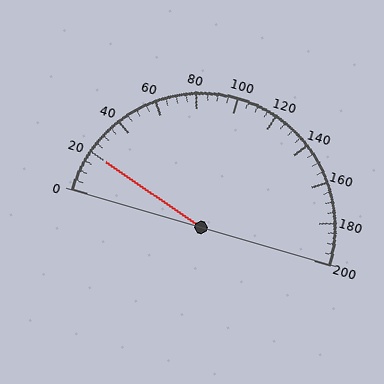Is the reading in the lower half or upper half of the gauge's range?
The reading is in the lower half of the range (0 to 200).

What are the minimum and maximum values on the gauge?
The gauge ranges from 0 to 200.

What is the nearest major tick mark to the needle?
The nearest major tick mark is 20.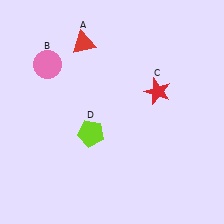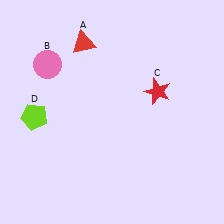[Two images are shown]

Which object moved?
The lime pentagon (D) moved left.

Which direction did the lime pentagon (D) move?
The lime pentagon (D) moved left.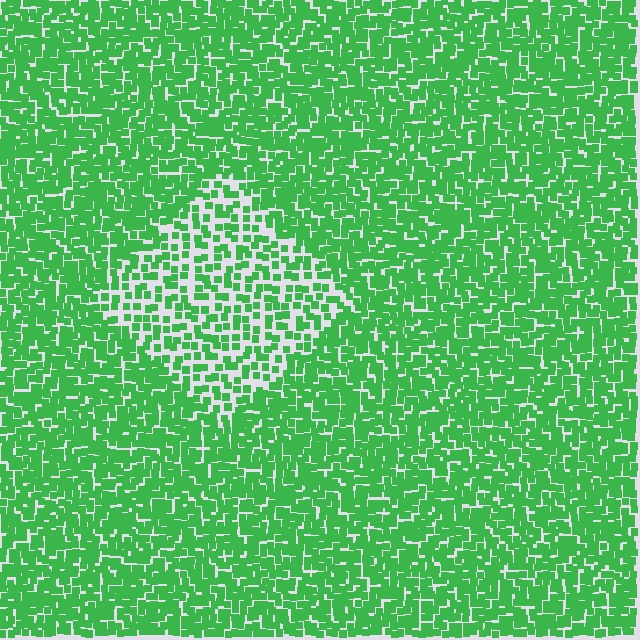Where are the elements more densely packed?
The elements are more densely packed outside the diamond boundary.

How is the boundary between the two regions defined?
The boundary is defined by a change in element density (approximately 1.9x ratio). All elements are the same color, size, and shape.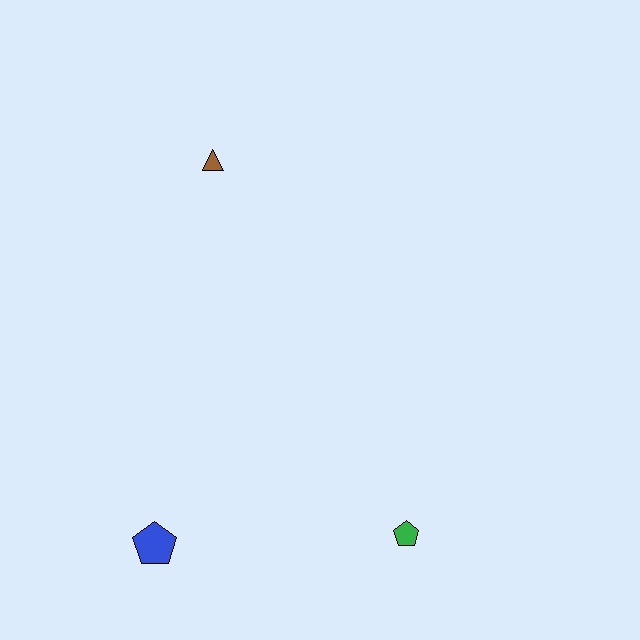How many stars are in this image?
There are no stars.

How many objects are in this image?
There are 3 objects.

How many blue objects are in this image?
There is 1 blue object.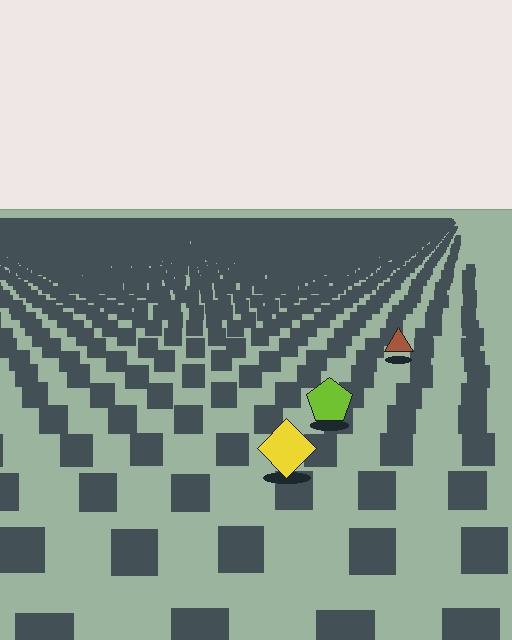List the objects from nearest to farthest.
From nearest to farthest: the yellow diamond, the lime pentagon, the brown triangle.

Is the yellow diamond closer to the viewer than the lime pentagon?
Yes. The yellow diamond is closer — you can tell from the texture gradient: the ground texture is coarser near it.